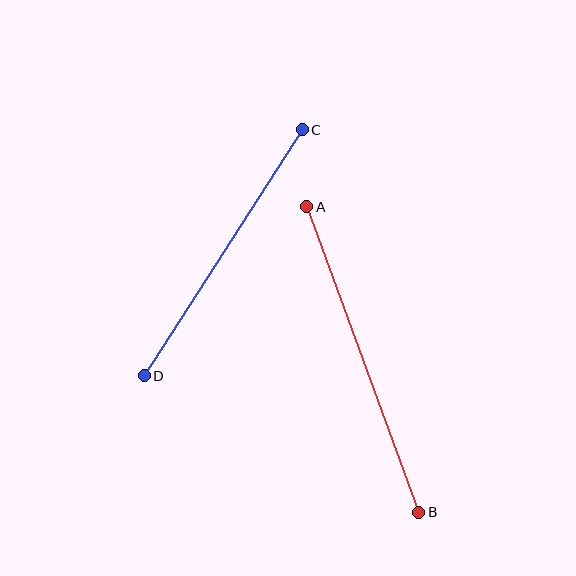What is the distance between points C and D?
The distance is approximately 292 pixels.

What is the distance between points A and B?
The distance is approximately 326 pixels.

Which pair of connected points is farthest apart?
Points A and B are farthest apart.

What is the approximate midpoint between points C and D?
The midpoint is at approximately (223, 253) pixels.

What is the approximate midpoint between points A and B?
The midpoint is at approximately (363, 359) pixels.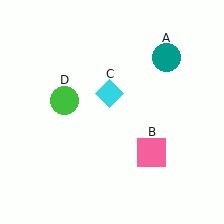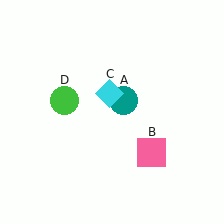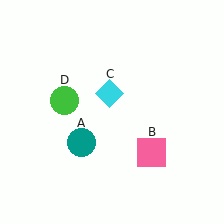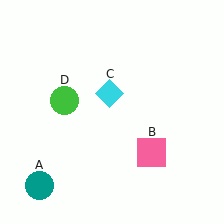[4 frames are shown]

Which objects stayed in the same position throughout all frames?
Pink square (object B) and cyan diamond (object C) and green circle (object D) remained stationary.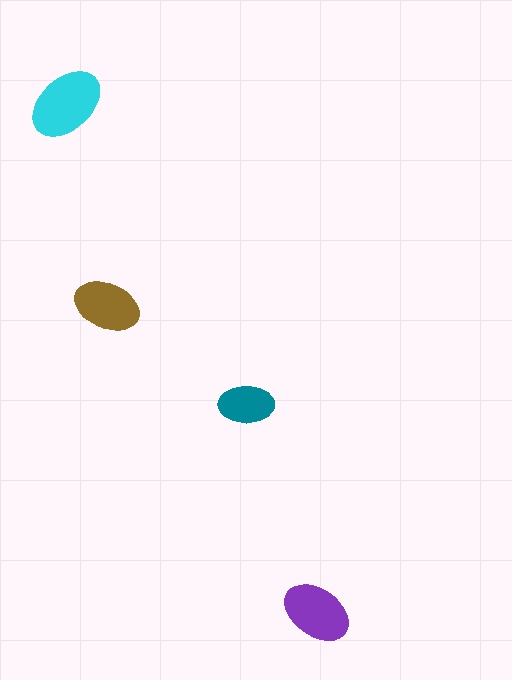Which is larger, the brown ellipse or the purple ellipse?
The purple one.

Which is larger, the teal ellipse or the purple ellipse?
The purple one.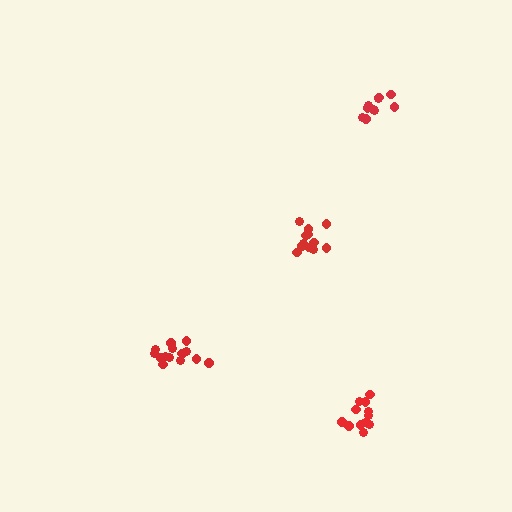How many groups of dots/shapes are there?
There are 4 groups.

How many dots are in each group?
Group 1: 10 dots, Group 2: 15 dots, Group 3: 12 dots, Group 4: 12 dots (49 total).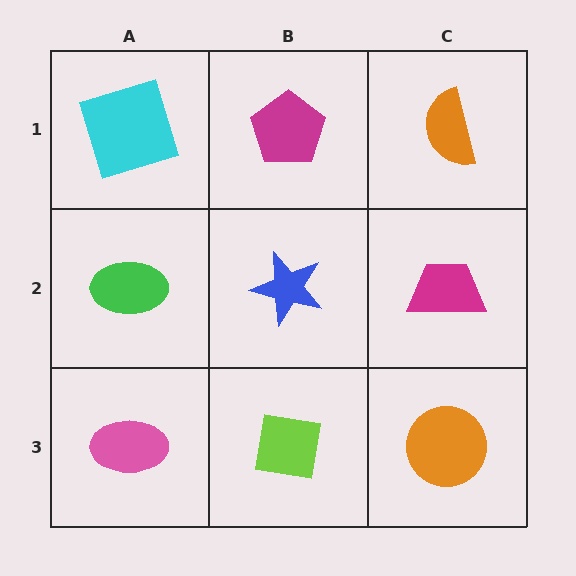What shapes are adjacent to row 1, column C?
A magenta trapezoid (row 2, column C), a magenta pentagon (row 1, column B).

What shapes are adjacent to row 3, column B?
A blue star (row 2, column B), a pink ellipse (row 3, column A), an orange circle (row 3, column C).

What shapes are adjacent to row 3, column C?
A magenta trapezoid (row 2, column C), a lime square (row 3, column B).